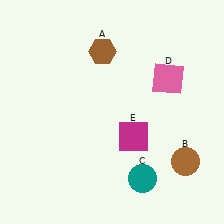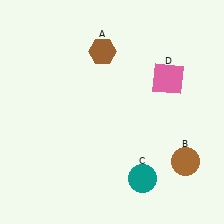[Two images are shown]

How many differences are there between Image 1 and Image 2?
There is 1 difference between the two images.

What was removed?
The magenta square (E) was removed in Image 2.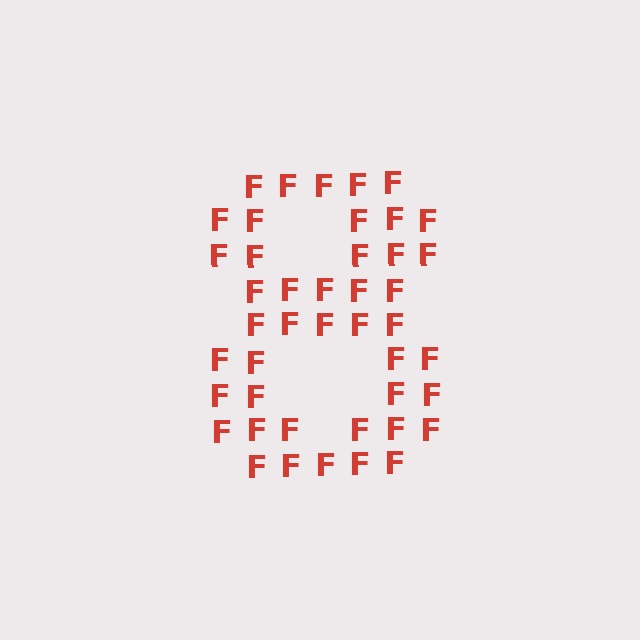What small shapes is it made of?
It is made of small letter F's.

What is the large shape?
The large shape is the digit 8.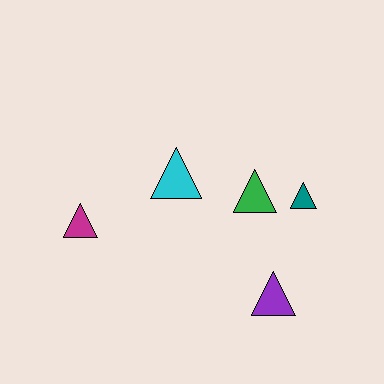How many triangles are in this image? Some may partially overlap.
There are 5 triangles.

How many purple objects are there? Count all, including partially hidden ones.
There is 1 purple object.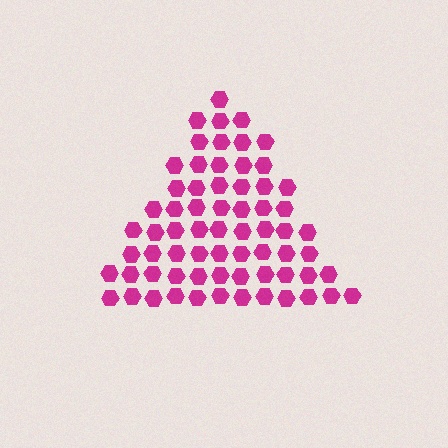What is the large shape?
The large shape is a triangle.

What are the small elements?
The small elements are hexagons.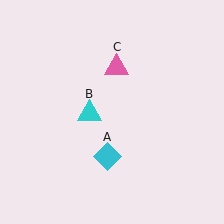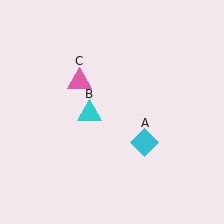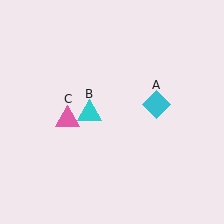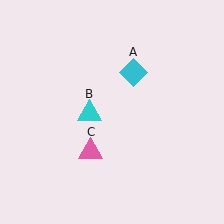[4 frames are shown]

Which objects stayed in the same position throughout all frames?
Cyan triangle (object B) remained stationary.